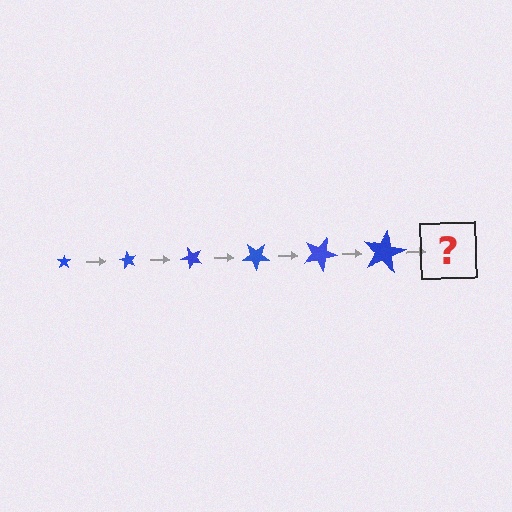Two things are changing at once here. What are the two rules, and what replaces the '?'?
The two rules are that the star grows larger each step and it rotates 60 degrees each step. The '?' should be a star, larger than the previous one and rotated 360 degrees from the start.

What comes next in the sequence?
The next element should be a star, larger than the previous one and rotated 360 degrees from the start.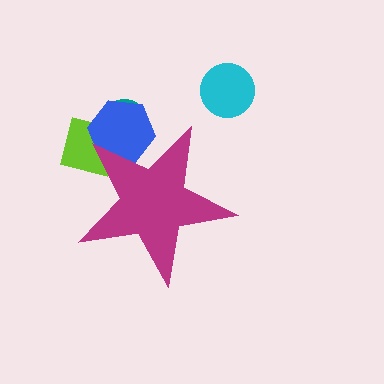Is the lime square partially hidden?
Yes, the lime square is partially hidden behind the magenta star.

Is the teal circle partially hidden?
Yes, the teal circle is partially hidden behind the magenta star.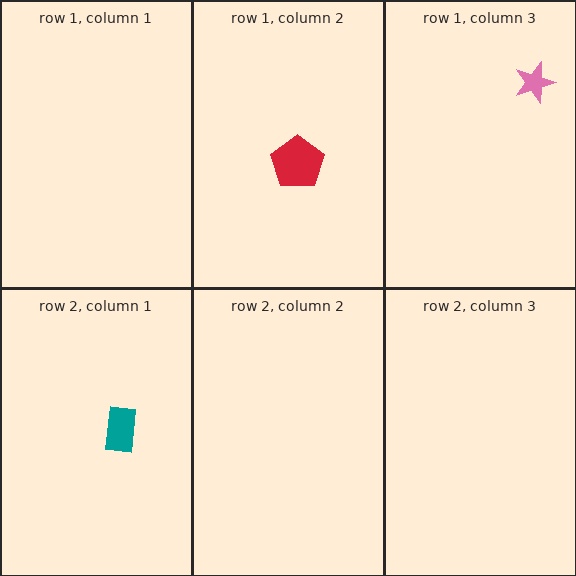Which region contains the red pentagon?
The row 1, column 2 region.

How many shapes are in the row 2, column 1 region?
1.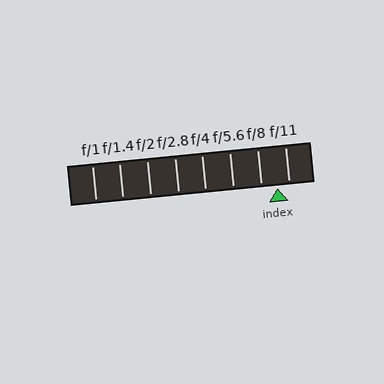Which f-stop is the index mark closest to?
The index mark is closest to f/11.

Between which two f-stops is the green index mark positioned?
The index mark is between f/8 and f/11.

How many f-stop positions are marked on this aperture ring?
There are 8 f-stop positions marked.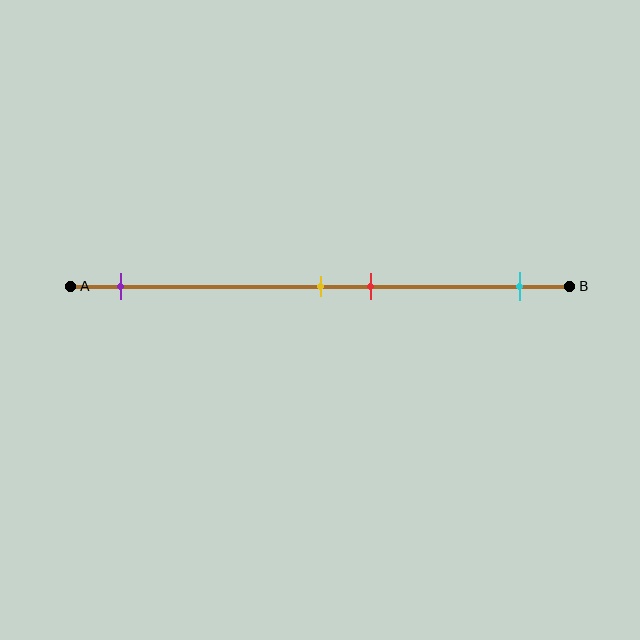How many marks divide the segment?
There are 4 marks dividing the segment.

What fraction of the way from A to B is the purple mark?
The purple mark is approximately 10% (0.1) of the way from A to B.